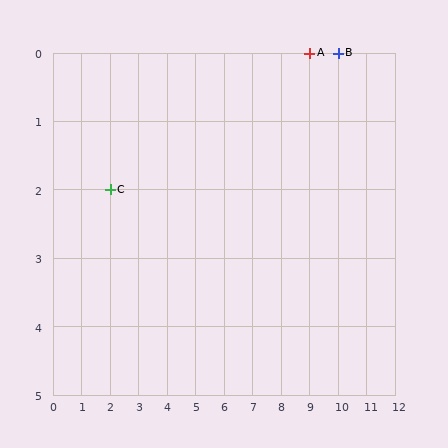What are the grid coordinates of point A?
Point A is at grid coordinates (9, 0).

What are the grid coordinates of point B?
Point B is at grid coordinates (10, 0).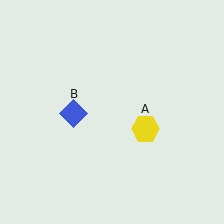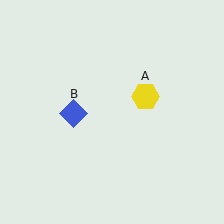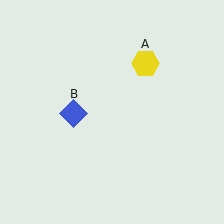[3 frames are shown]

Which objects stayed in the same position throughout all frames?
Blue diamond (object B) remained stationary.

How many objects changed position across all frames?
1 object changed position: yellow hexagon (object A).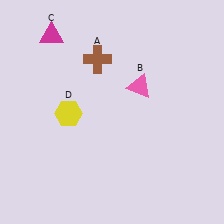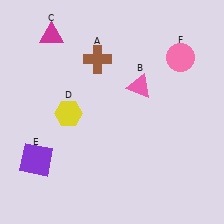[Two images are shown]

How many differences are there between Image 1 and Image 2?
There are 2 differences between the two images.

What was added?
A purple square (E), a pink circle (F) were added in Image 2.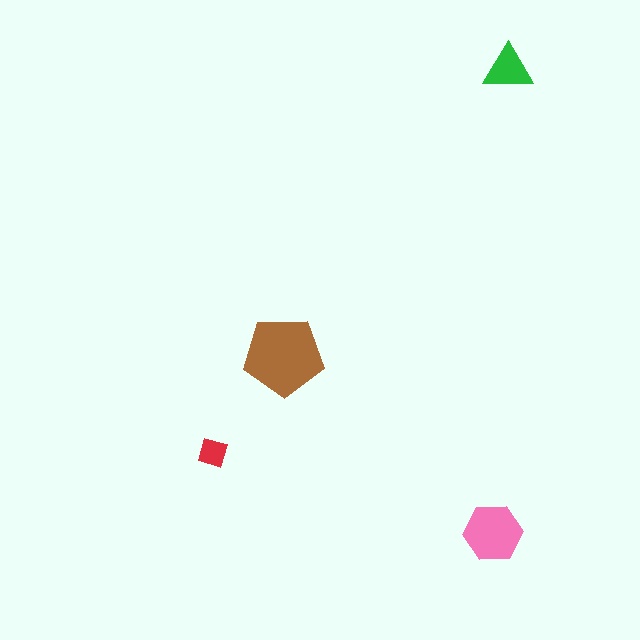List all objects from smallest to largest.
The red diamond, the green triangle, the pink hexagon, the brown pentagon.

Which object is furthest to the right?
The green triangle is rightmost.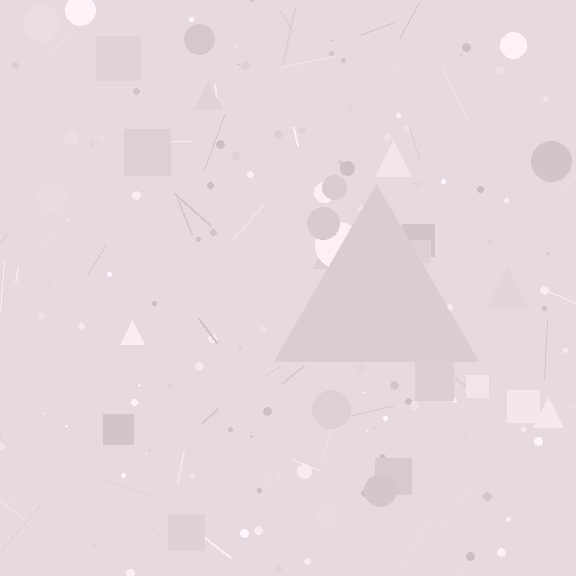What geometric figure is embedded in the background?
A triangle is embedded in the background.